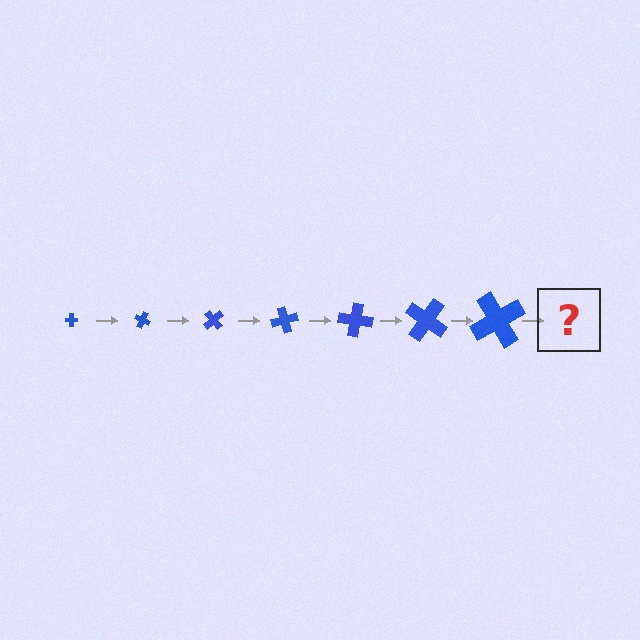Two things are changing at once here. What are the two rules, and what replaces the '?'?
The two rules are that the cross grows larger each step and it rotates 25 degrees each step. The '?' should be a cross, larger than the previous one and rotated 175 degrees from the start.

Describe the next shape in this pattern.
It should be a cross, larger than the previous one and rotated 175 degrees from the start.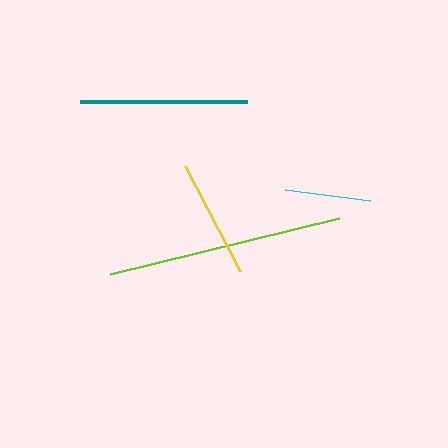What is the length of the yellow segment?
The yellow segment is approximately 118 pixels long.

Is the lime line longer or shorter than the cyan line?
The lime line is longer than the cyan line.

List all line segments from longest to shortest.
From longest to shortest: lime, teal, yellow, cyan.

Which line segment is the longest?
The lime line is the longest at approximately 236 pixels.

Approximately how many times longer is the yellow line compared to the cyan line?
The yellow line is approximately 1.4 times the length of the cyan line.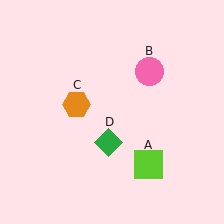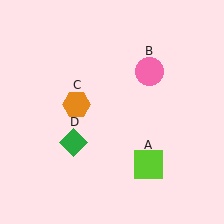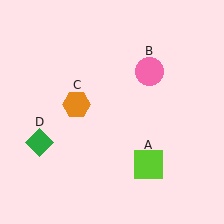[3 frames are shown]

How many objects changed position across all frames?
1 object changed position: green diamond (object D).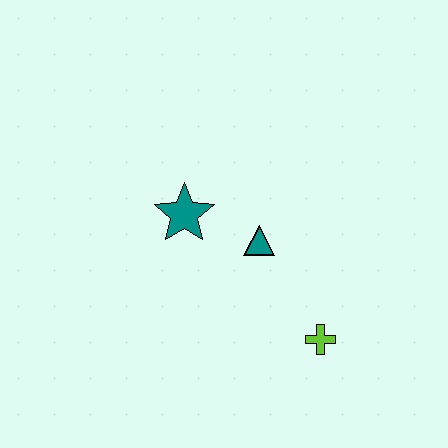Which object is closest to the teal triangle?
The teal star is closest to the teal triangle.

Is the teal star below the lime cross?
No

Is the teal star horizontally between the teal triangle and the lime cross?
No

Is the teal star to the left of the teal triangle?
Yes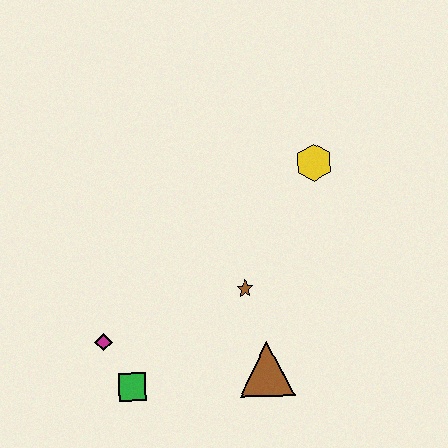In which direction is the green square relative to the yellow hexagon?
The green square is below the yellow hexagon.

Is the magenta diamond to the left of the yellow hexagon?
Yes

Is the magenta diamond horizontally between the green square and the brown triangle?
No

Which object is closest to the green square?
The magenta diamond is closest to the green square.